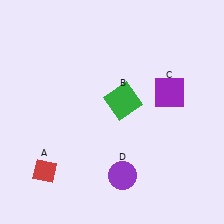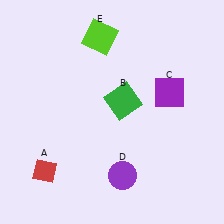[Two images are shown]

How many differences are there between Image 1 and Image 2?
There is 1 difference between the two images.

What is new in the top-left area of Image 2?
A lime square (E) was added in the top-left area of Image 2.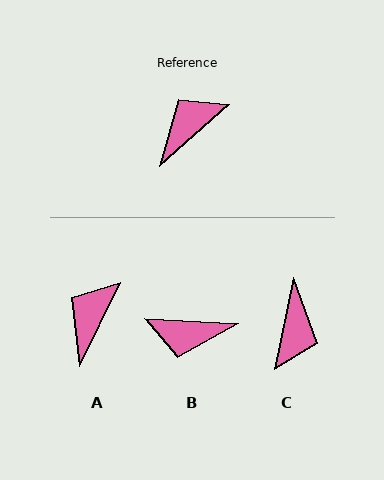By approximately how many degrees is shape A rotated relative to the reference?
Approximately 22 degrees counter-clockwise.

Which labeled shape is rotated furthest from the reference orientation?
C, about 144 degrees away.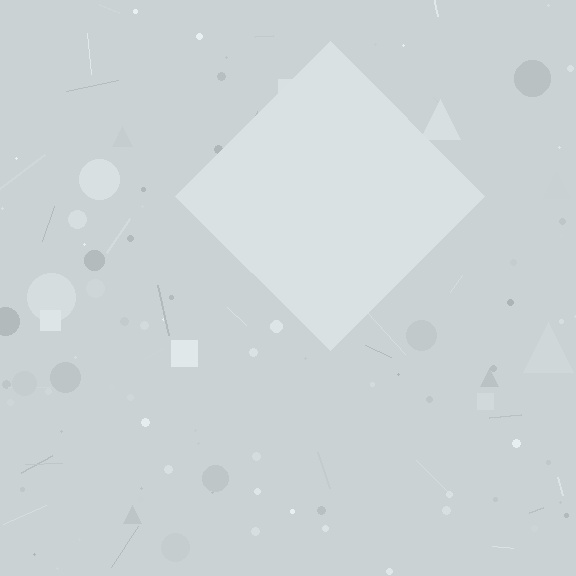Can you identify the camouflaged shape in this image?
The camouflaged shape is a diamond.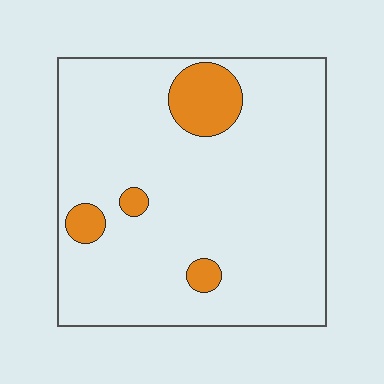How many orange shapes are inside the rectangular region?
4.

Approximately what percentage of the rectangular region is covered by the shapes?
Approximately 10%.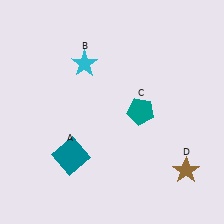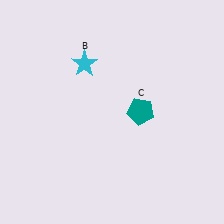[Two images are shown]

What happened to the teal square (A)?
The teal square (A) was removed in Image 2. It was in the bottom-left area of Image 1.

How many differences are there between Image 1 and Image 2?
There are 2 differences between the two images.